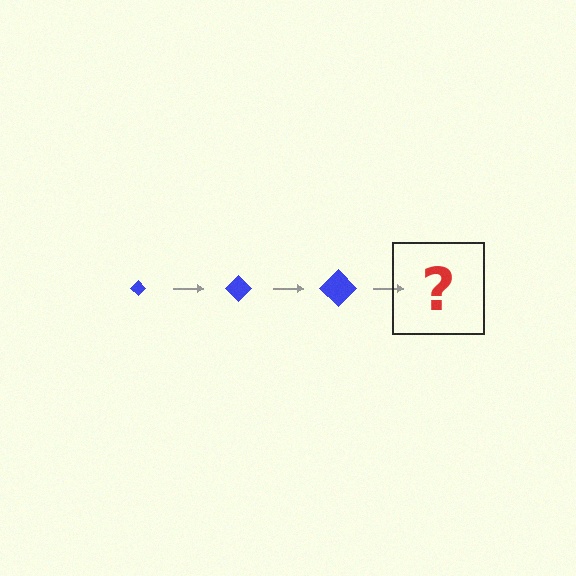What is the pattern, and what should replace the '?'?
The pattern is that the diamond gets progressively larger each step. The '?' should be a blue diamond, larger than the previous one.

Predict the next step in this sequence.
The next step is a blue diamond, larger than the previous one.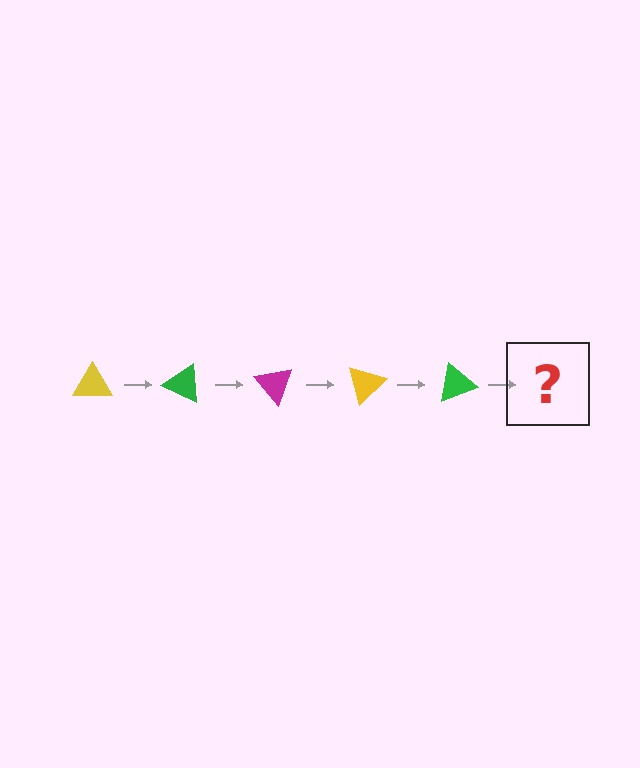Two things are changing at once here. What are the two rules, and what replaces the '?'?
The two rules are that it rotates 25 degrees each step and the color cycles through yellow, green, and magenta. The '?' should be a magenta triangle, rotated 125 degrees from the start.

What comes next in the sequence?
The next element should be a magenta triangle, rotated 125 degrees from the start.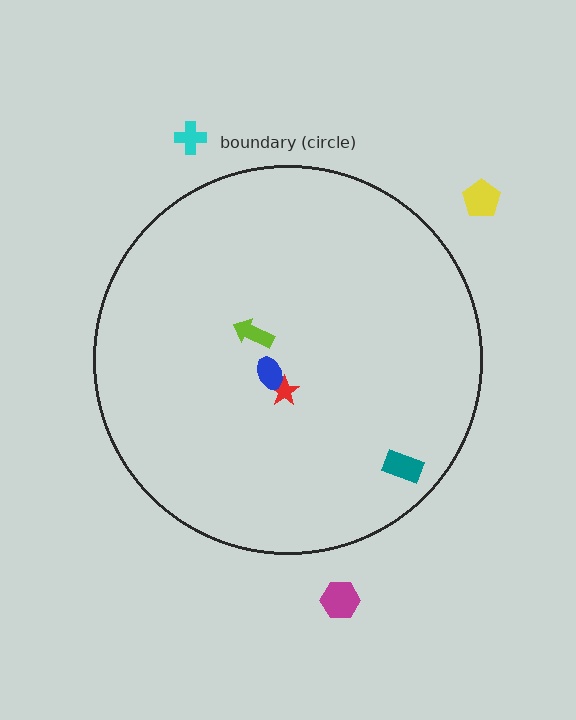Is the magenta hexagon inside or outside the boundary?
Outside.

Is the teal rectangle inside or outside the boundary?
Inside.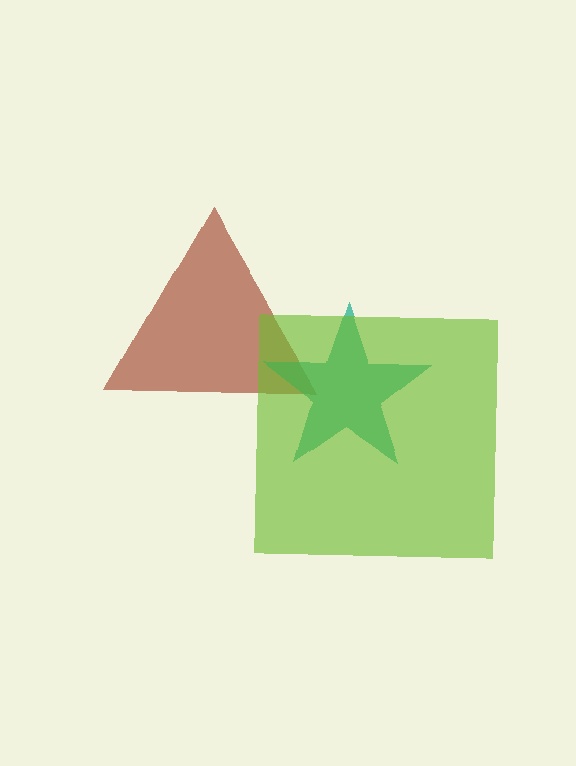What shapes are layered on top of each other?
The layered shapes are: a brown triangle, a teal star, a lime square.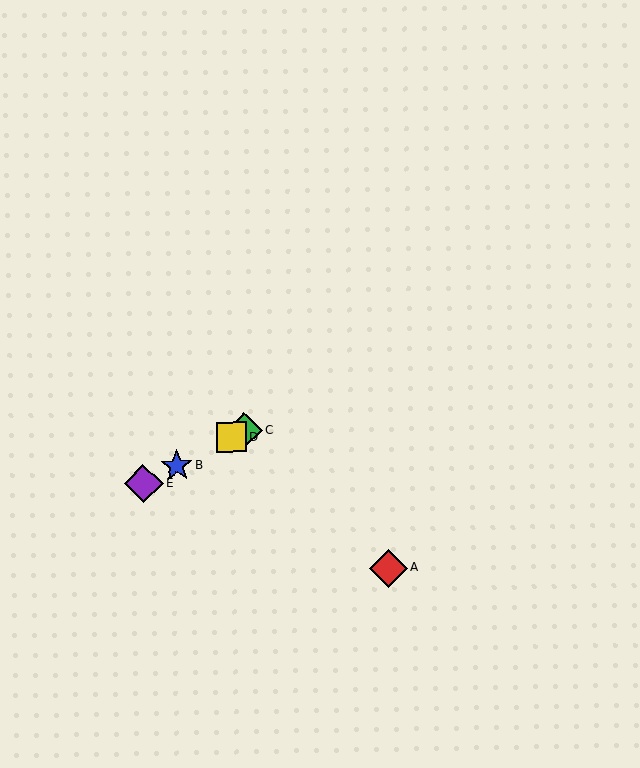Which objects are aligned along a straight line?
Objects B, C, D, E are aligned along a straight line.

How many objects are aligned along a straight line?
4 objects (B, C, D, E) are aligned along a straight line.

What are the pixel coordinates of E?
Object E is at (143, 484).